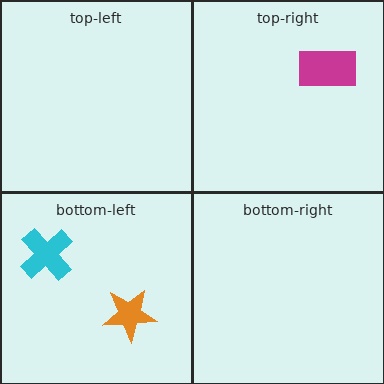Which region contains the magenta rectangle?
The top-right region.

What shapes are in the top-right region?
The magenta rectangle.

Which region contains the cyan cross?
The bottom-left region.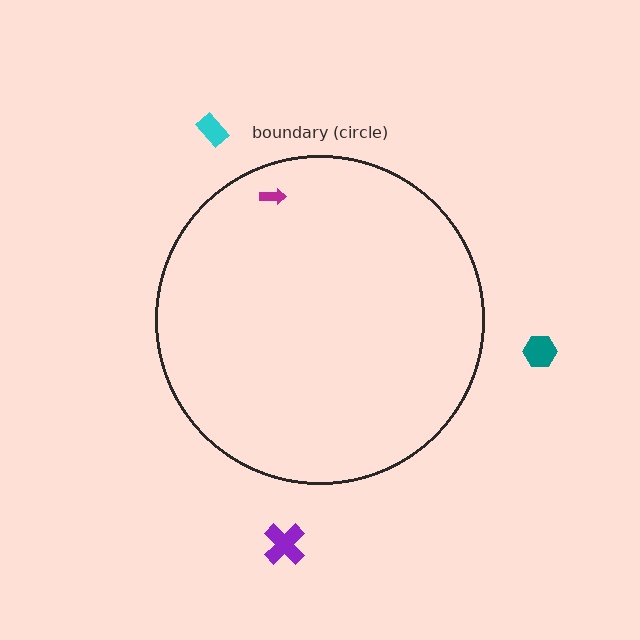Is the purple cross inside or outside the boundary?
Outside.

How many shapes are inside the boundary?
1 inside, 3 outside.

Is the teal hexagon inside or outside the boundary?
Outside.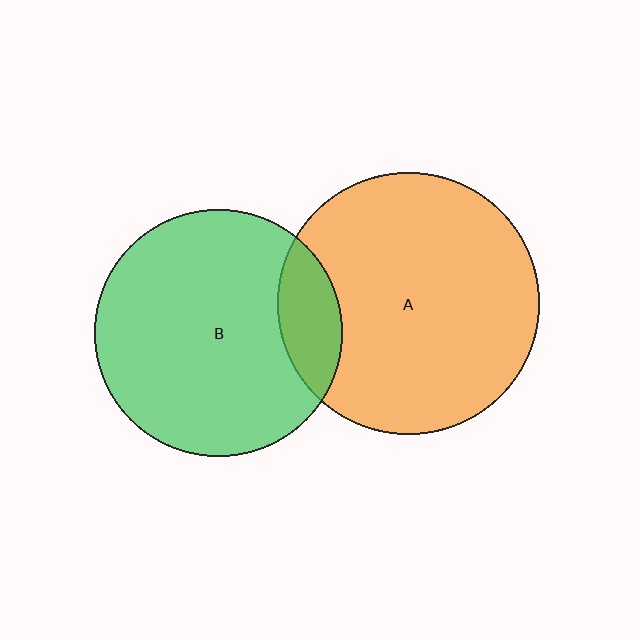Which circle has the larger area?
Circle A (orange).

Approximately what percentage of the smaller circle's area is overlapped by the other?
Approximately 15%.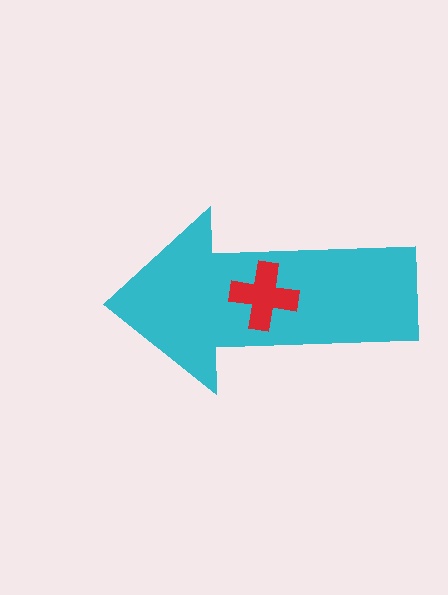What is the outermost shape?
The cyan arrow.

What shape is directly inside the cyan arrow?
The red cross.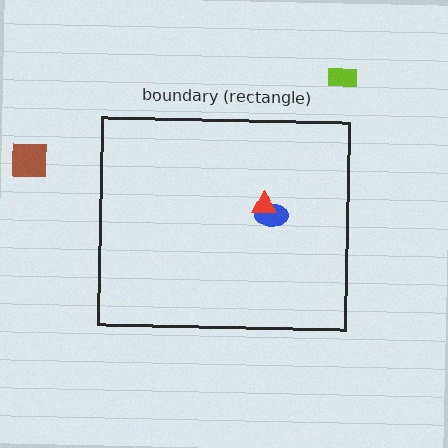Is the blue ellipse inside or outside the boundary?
Inside.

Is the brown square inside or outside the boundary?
Outside.